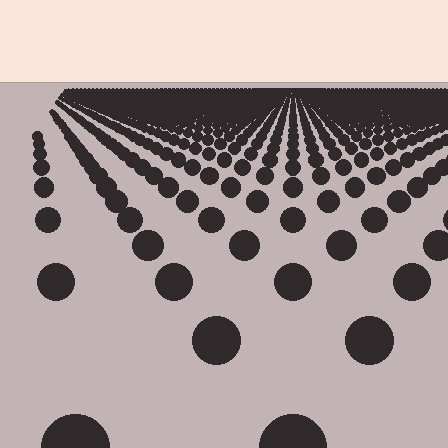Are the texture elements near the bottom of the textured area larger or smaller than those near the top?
Larger. Near the bottom, elements are closer to the viewer and appear at a bigger on-screen size.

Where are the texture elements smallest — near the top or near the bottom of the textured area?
Near the top.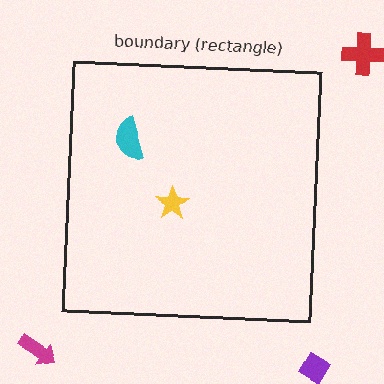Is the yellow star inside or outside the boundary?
Inside.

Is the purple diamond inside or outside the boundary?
Outside.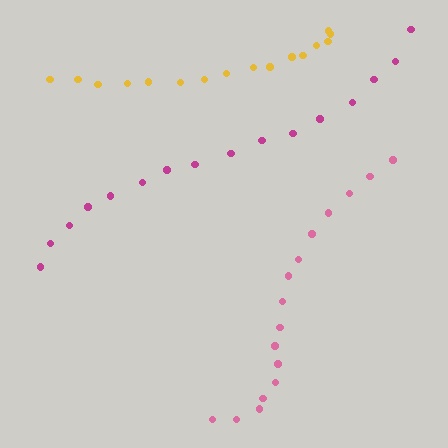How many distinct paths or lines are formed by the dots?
There are 3 distinct paths.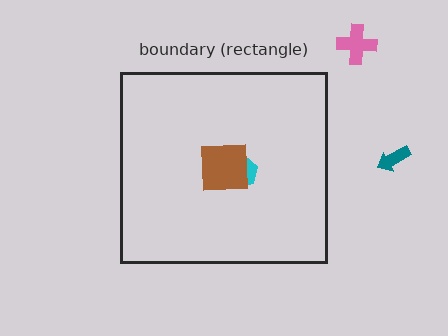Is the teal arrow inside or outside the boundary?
Outside.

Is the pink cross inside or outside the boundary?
Outside.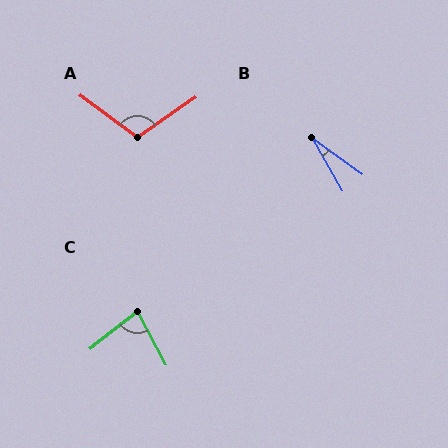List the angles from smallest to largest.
B (24°), C (80°), A (108°).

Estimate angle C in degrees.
Approximately 80 degrees.